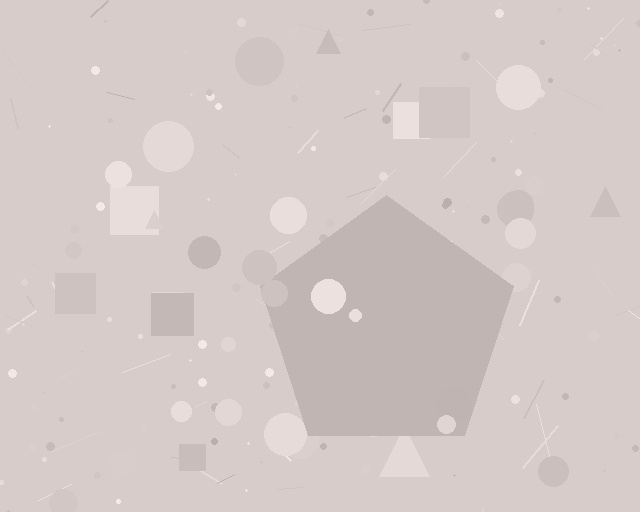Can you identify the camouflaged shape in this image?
The camouflaged shape is a pentagon.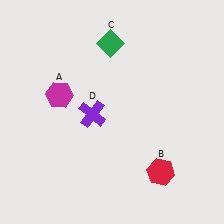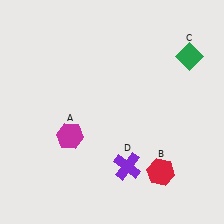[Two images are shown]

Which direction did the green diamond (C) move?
The green diamond (C) moved right.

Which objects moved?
The objects that moved are: the magenta hexagon (A), the green diamond (C), the purple cross (D).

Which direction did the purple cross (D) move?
The purple cross (D) moved down.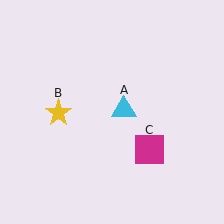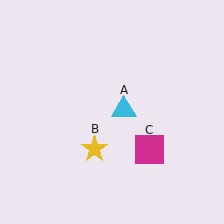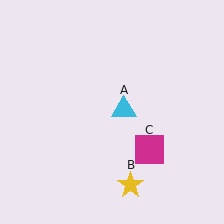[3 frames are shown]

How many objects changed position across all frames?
1 object changed position: yellow star (object B).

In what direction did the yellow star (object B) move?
The yellow star (object B) moved down and to the right.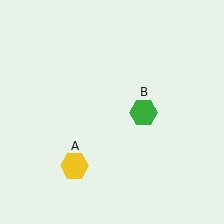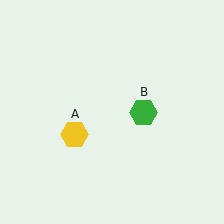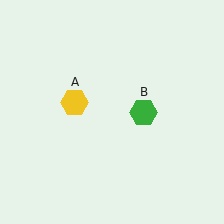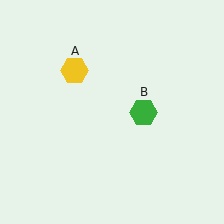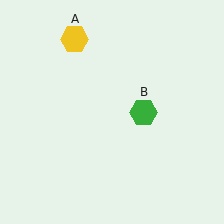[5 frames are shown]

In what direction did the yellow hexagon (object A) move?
The yellow hexagon (object A) moved up.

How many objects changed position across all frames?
1 object changed position: yellow hexagon (object A).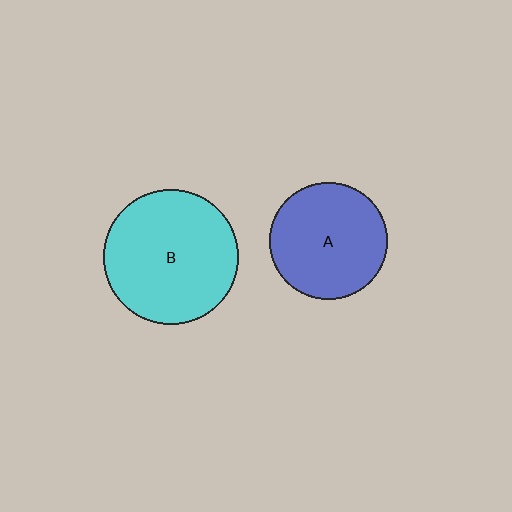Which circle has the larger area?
Circle B (cyan).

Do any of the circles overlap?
No, none of the circles overlap.